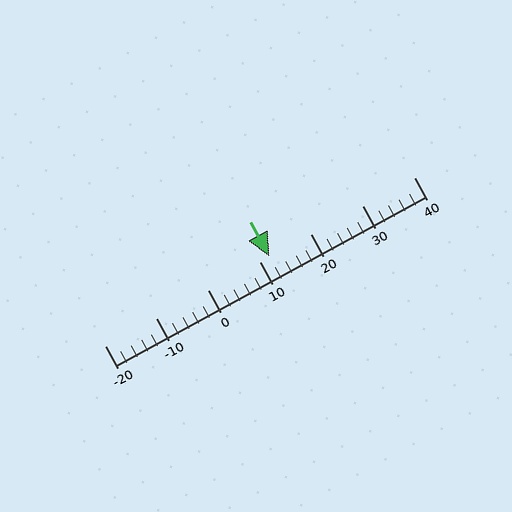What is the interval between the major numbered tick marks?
The major tick marks are spaced 10 units apart.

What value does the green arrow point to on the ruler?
The green arrow points to approximately 12.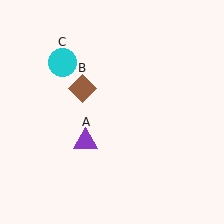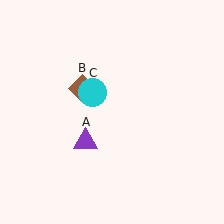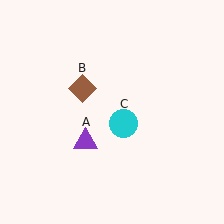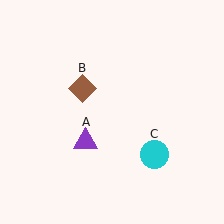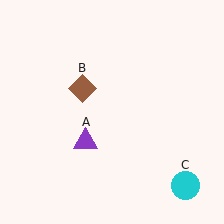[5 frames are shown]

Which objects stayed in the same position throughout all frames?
Purple triangle (object A) and brown diamond (object B) remained stationary.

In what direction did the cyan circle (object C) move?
The cyan circle (object C) moved down and to the right.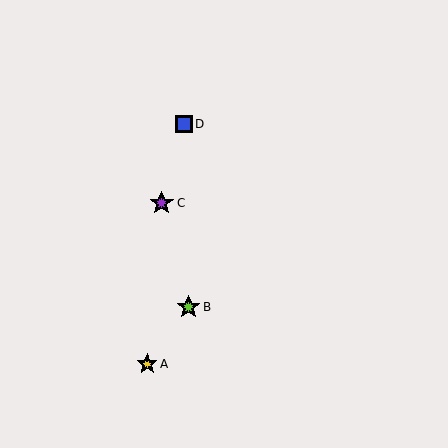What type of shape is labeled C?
Shape C is a purple star.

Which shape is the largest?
The purple star (labeled C) is the largest.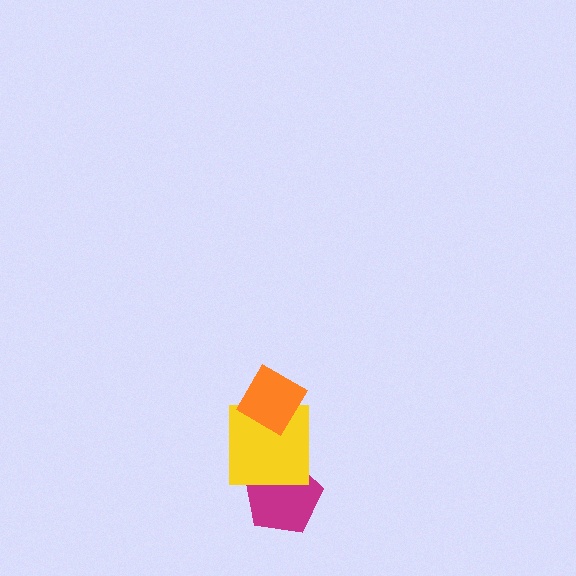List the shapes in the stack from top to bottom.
From top to bottom: the orange diamond, the yellow square, the magenta pentagon.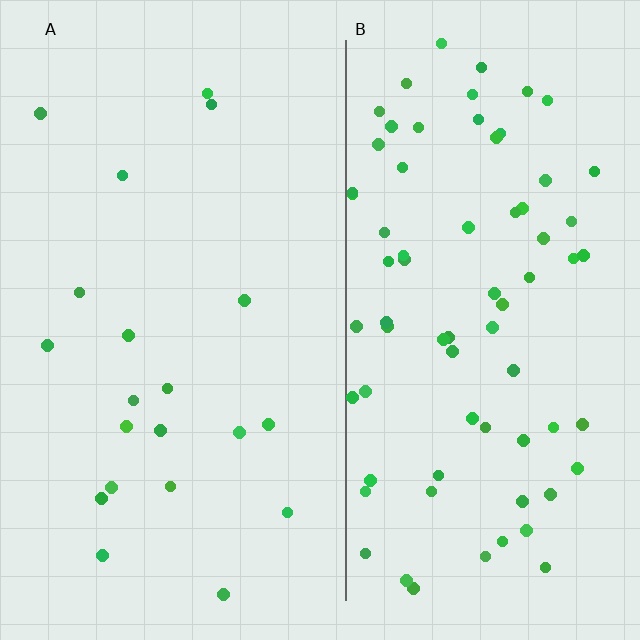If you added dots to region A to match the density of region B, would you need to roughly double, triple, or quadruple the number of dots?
Approximately quadruple.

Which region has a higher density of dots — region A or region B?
B (the right).